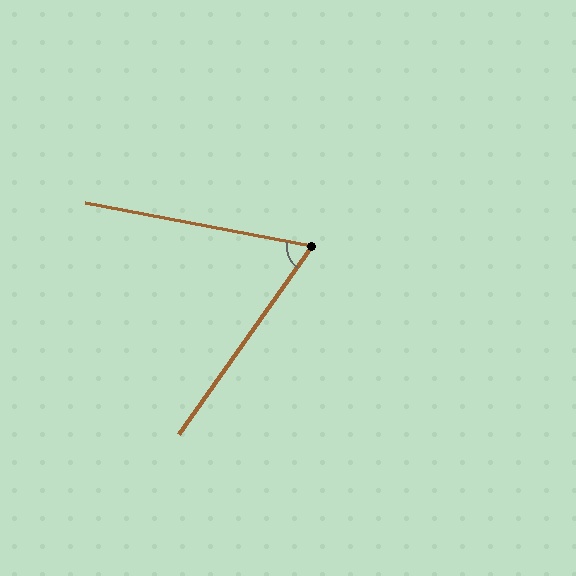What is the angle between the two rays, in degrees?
Approximately 65 degrees.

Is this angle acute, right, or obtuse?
It is acute.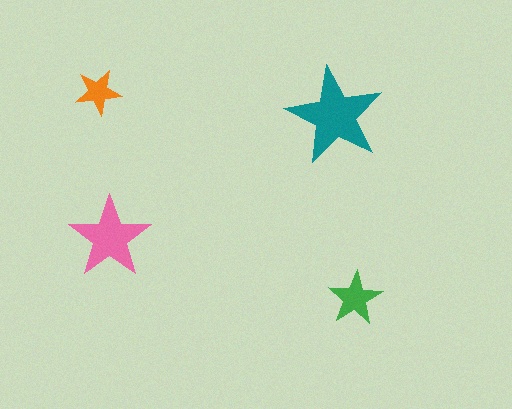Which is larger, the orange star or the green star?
The green one.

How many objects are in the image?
There are 4 objects in the image.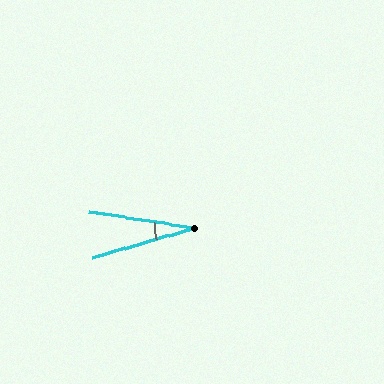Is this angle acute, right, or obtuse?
It is acute.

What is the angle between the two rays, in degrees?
Approximately 25 degrees.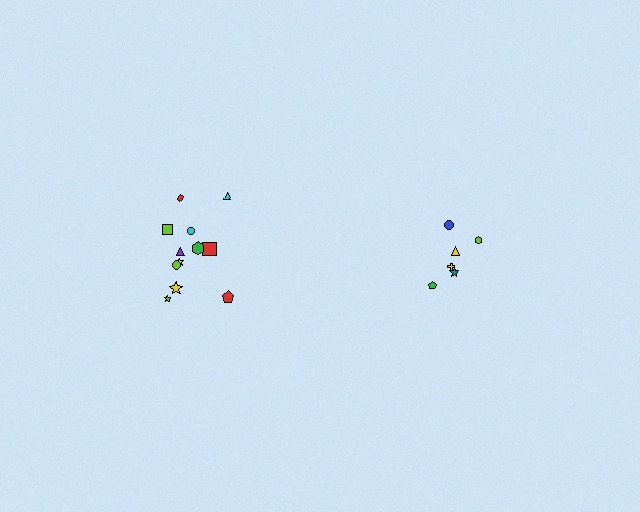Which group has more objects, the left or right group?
The left group.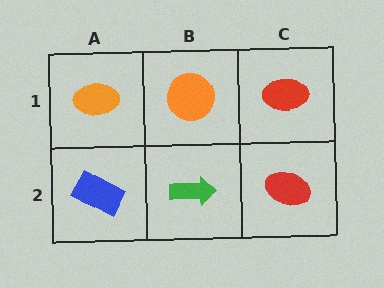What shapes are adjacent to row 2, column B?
An orange circle (row 1, column B), a blue rectangle (row 2, column A), a red ellipse (row 2, column C).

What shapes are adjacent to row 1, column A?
A blue rectangle (row 2, column A), an orange circle (row 1, column B).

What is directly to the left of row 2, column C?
A green arrow.